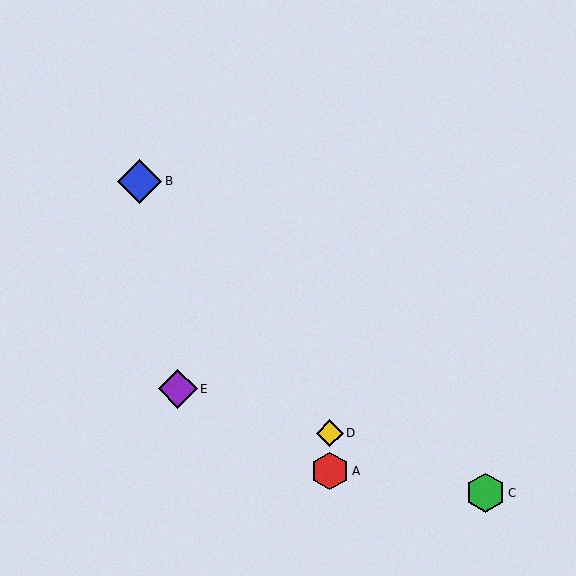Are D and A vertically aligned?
Yes, both are at x≈330.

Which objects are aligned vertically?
Objects A, D are aligned vertically.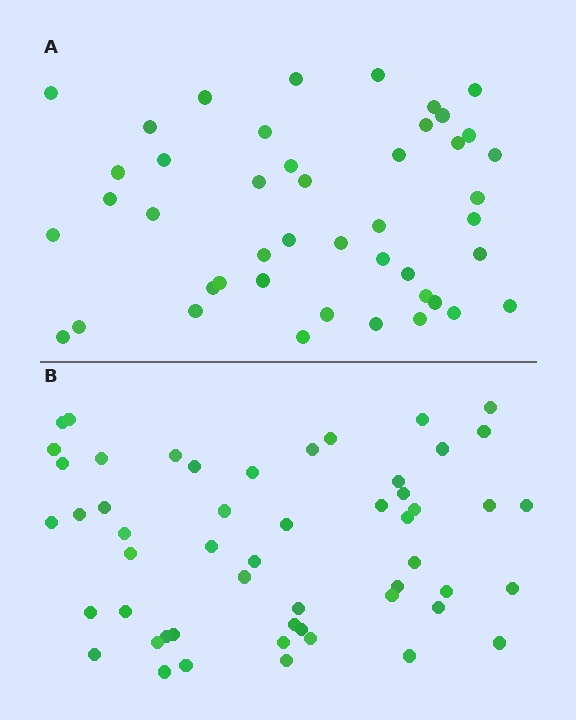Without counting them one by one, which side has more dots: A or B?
Region B (the bottom region) has more dots.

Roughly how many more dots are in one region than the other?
Region B has roughly 8 or so more dots than region A.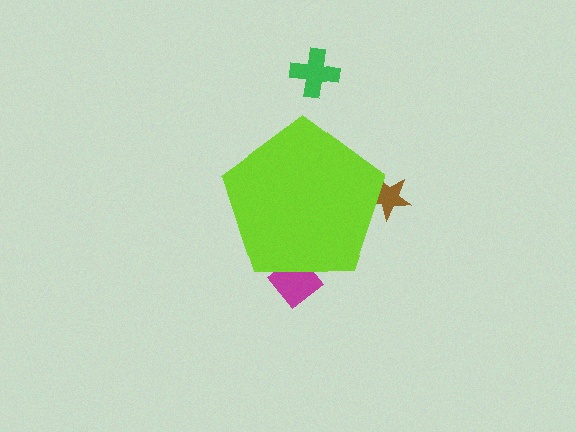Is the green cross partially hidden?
No, the green cross is fully visible.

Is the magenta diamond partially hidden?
Yes, the magenta diamond is partially hidden behind the lime pentagon.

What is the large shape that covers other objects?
A lime pentagon.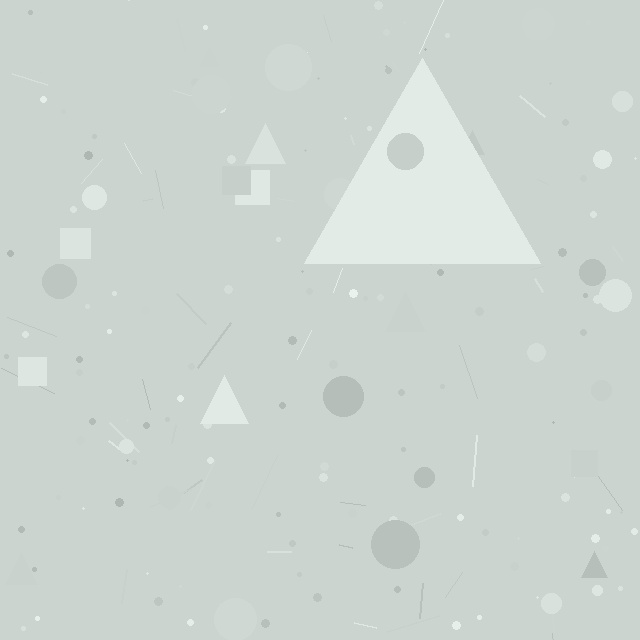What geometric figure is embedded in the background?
A triangle is embedded in the background.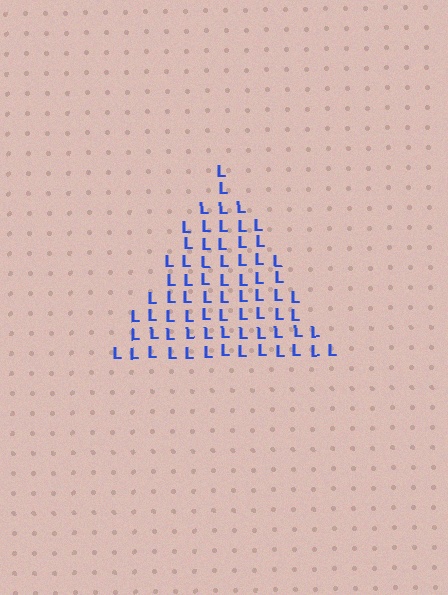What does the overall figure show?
The overall figure shows a triangle.